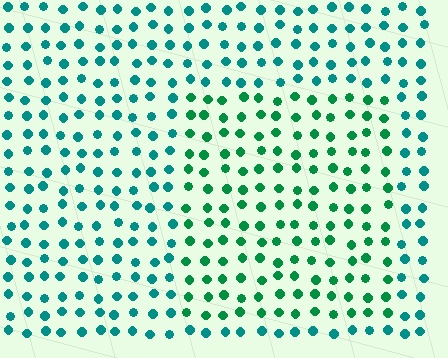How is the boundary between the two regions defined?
The boundary is defined purely by a slight shift in hue (about 30 degrees). Spacing, size, and orientation are identical on both sides.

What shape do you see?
I see a rectangle.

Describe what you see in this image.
The image is filled with small teal elements in a uniform arrangement. A rectangle-shaped region is visible where the elements are tinted to a slightly different hue, forming a subtle color boundary.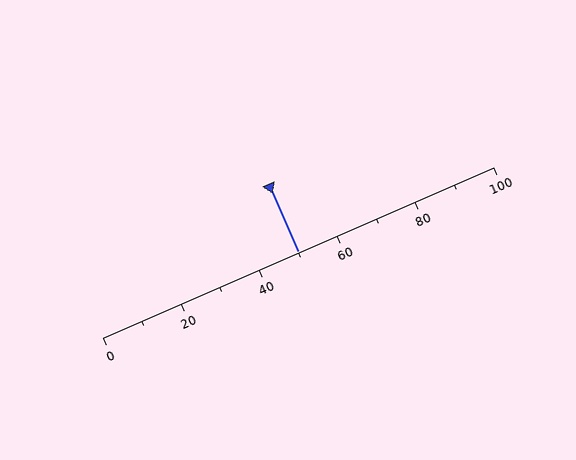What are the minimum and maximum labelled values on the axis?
The axis runs from 0 to 100.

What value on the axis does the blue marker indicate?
The marker indicates approximately 50.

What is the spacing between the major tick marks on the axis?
The major ticks are spaced 20 apart.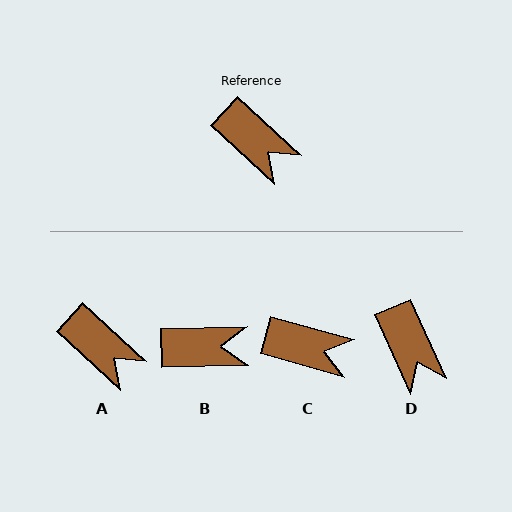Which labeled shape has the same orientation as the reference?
A.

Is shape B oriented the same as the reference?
No, it is off by about 44 degrees.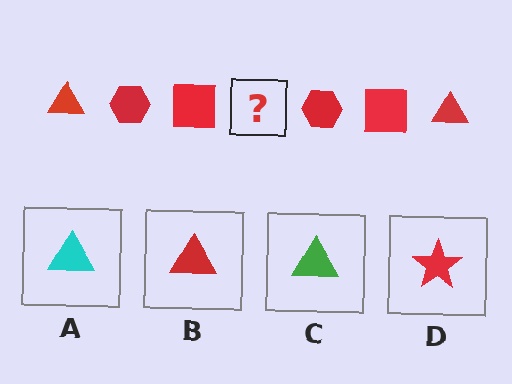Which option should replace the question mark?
Option B.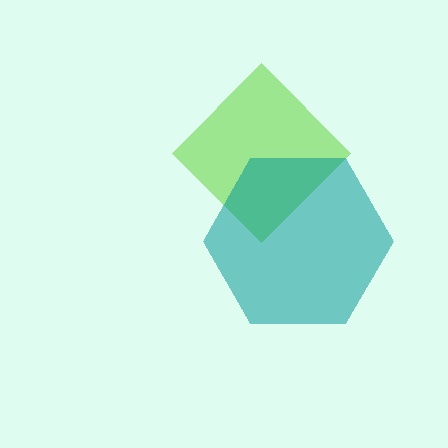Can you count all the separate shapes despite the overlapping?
Yes, there are 2 separate shapes.